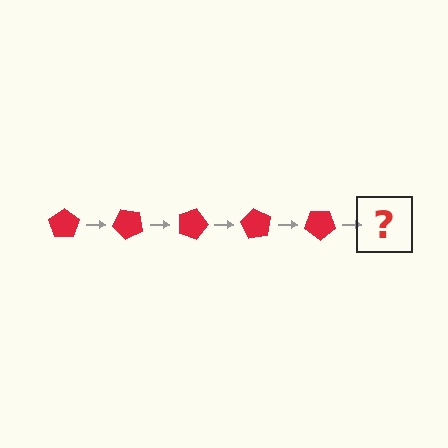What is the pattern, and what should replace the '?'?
The pattern is that the pentagon rotates 45 degrees each step. The '?' should be a red pentagon rotated 225 degrees.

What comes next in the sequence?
The next element should be a red pentagon rotated 225 degrees.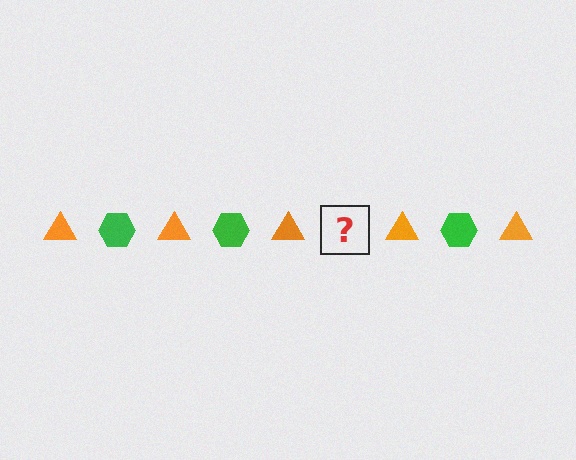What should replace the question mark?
The question mark should be replaced with a green hexagon.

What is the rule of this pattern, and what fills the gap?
The rule is that the pattern alternates between orange triangle and green hexagon. The gap should be filled with a green hexagon.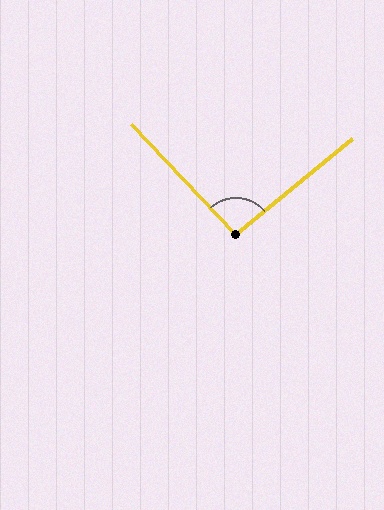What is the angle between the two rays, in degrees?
Approximately 94 degrees.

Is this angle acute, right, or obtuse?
It is approximately a right angle.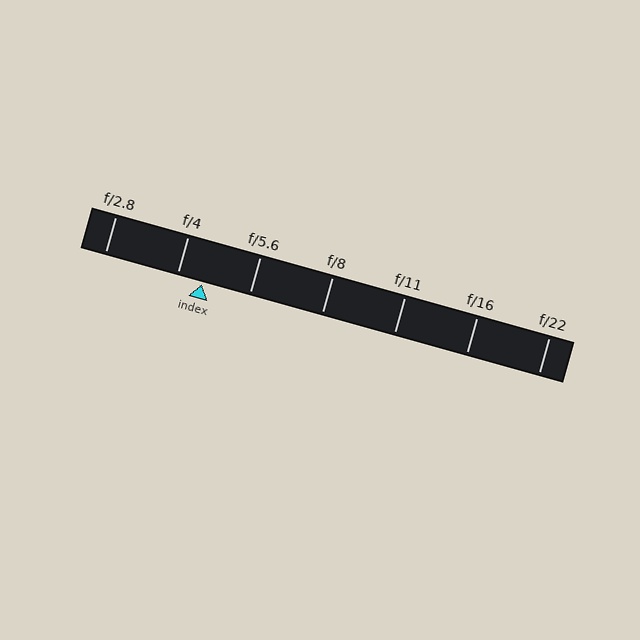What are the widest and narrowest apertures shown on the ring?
The widest aperture shown is f/2.8 and the narrowest is f/22.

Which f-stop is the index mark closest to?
The index mark is closest to f/4.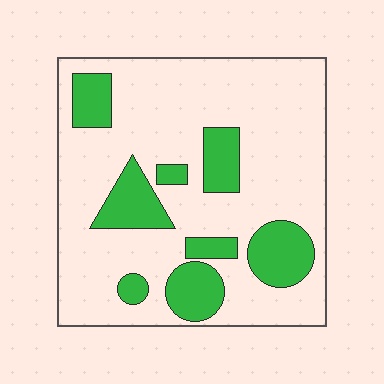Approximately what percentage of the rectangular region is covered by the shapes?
Approximately 25%.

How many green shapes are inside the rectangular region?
8.